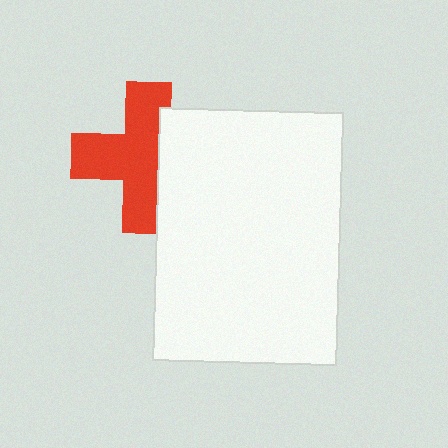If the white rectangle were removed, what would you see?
You would see the complete red cross.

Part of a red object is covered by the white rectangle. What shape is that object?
It is a cross.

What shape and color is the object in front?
The object in front is a white rectangle.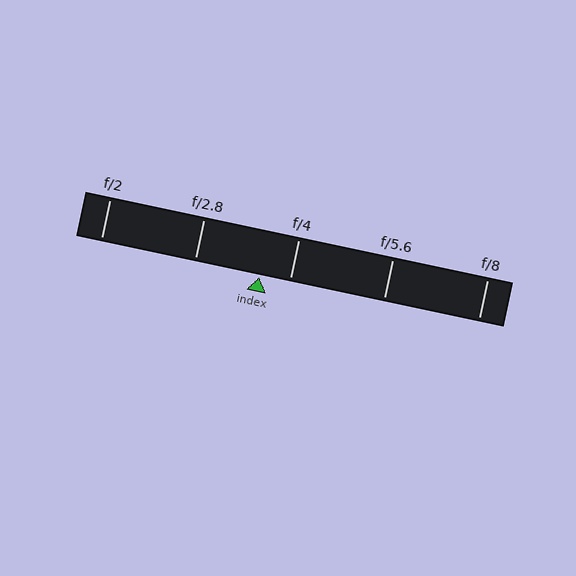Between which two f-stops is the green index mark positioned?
The index mark is between f/2.8 and f/4.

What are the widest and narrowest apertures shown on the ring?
The widest aperture shown is f/2 and the narrowest is f/8.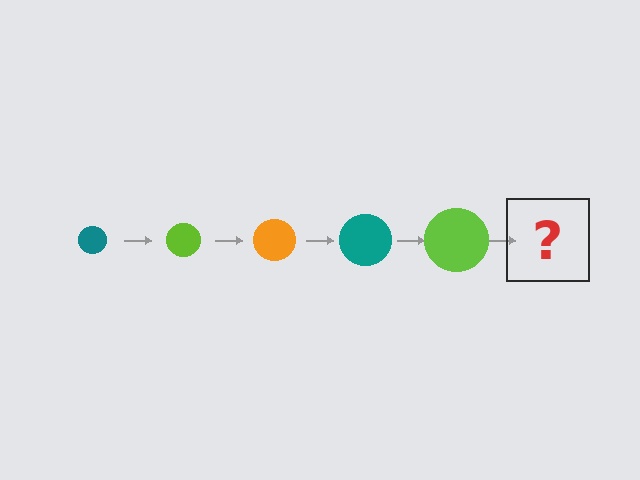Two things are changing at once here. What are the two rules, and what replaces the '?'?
The two rules are that the circle grows larger each step and the color cycles through teal, lime, and orange. The '?' should be an orange circle, larger than the previous one.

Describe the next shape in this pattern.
It should be an orange circle, larger than the previous one.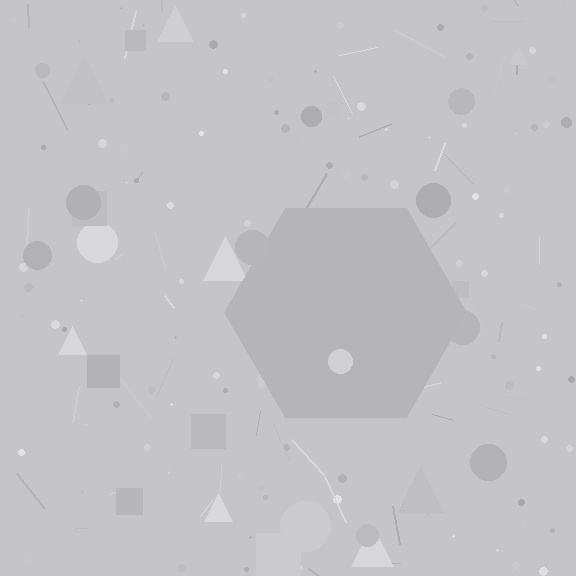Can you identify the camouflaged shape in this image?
The camouflaged shape is a hexagon.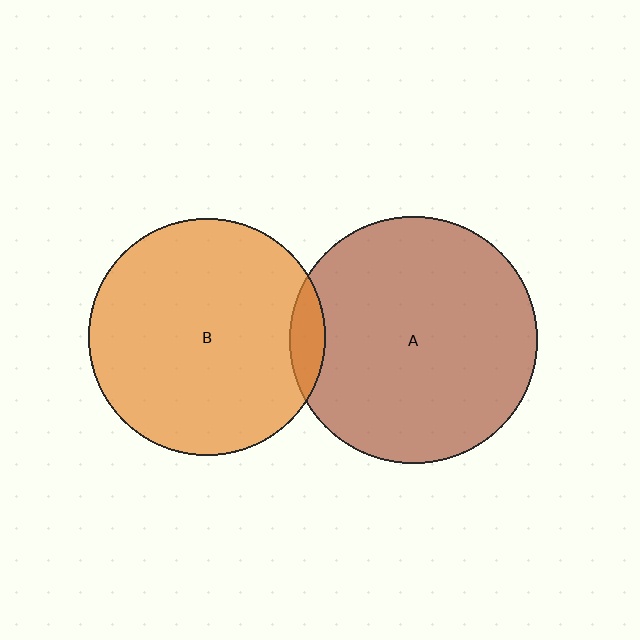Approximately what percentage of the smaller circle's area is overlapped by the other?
Approximately 5%.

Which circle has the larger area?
Circle A (brown).